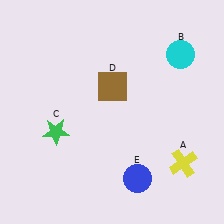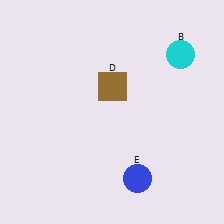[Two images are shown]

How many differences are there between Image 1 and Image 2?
There are 2 differences between the two images.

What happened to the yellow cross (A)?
The yellow cross (A) was removed in Image 2. It was in the bottom-right area of Image 1.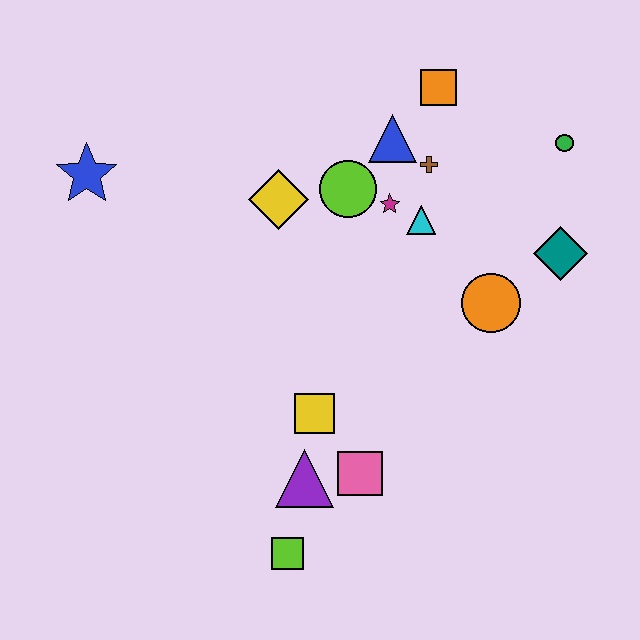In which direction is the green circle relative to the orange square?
The green circle is to the right of the orange square.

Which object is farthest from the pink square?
The blue star is farthest from the pink square.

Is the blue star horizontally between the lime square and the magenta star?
No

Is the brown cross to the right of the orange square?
No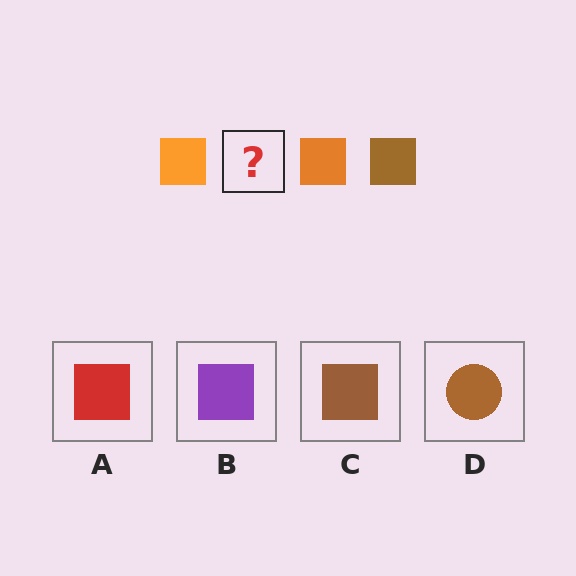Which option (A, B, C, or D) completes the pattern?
C.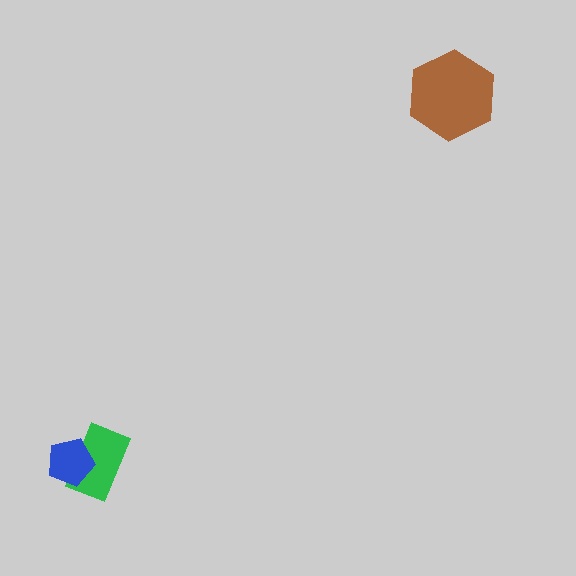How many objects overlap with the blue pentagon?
1 object overlaps with the blue pentagon.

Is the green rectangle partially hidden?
Yes, it is partially covered by another shape.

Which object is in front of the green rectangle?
The blue pentagon is in front of the green rectangle.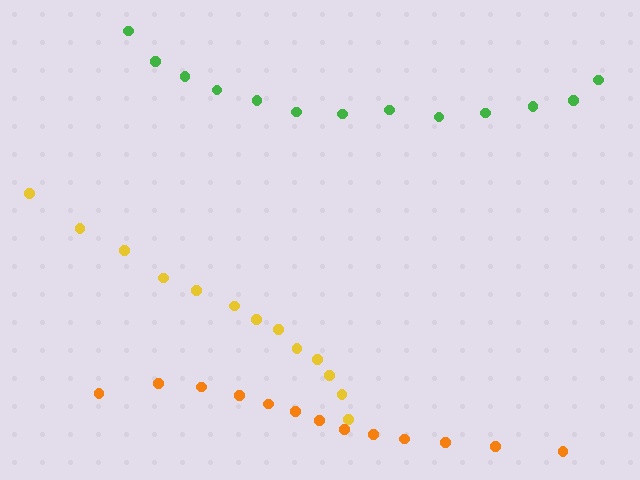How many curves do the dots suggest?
There are 3 distinct paths.